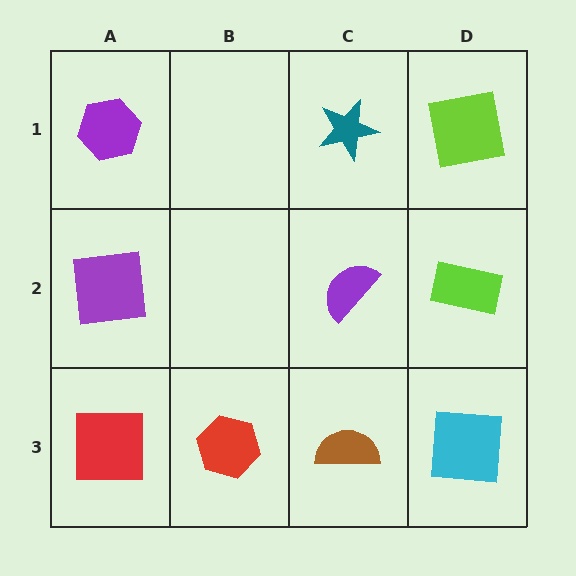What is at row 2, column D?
A lime rectangle.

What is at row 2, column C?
A purple semicircle.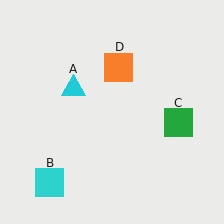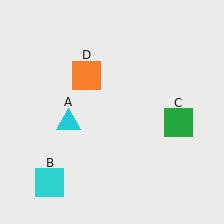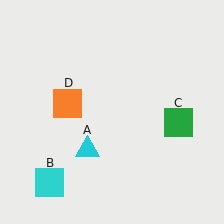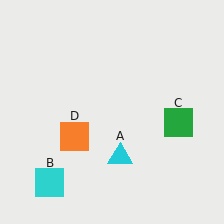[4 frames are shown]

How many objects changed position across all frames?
2 objects changed position: cyan triangle (object A), orange square (object D).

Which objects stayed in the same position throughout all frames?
Cyan square (object B) and green square (object C) remained stationary.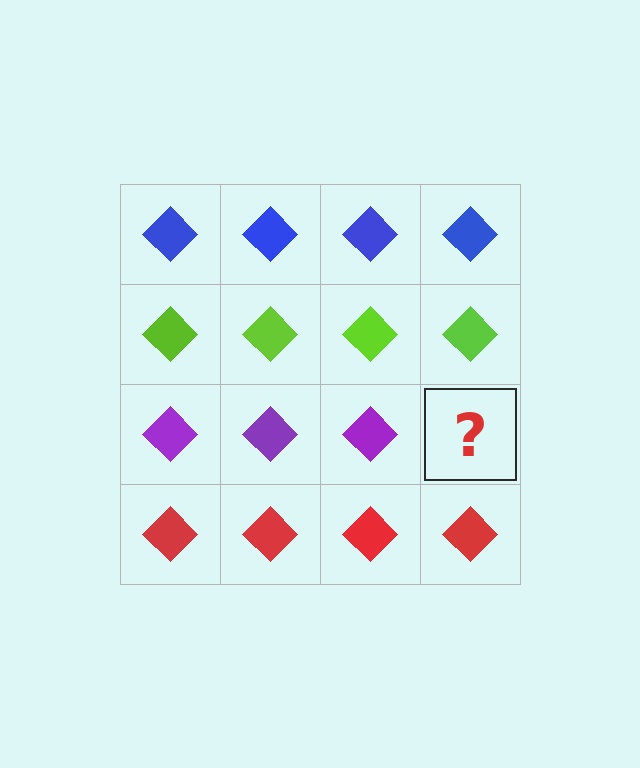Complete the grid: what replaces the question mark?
The question mark should be replaced with a purple diamond.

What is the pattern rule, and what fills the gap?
The rule is that each row has a consistent color. The gap should be filled with a purple diamond.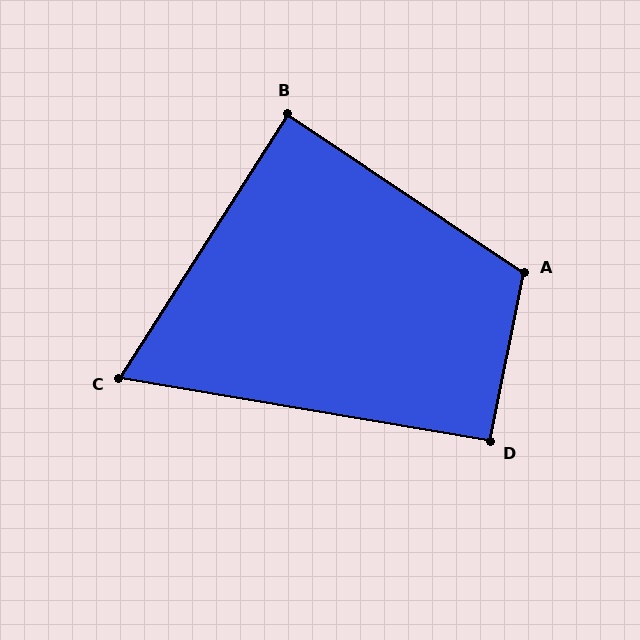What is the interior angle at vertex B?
Approximately 88 degrees (approximately right).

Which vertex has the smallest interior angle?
C, at approximately 67 degrees.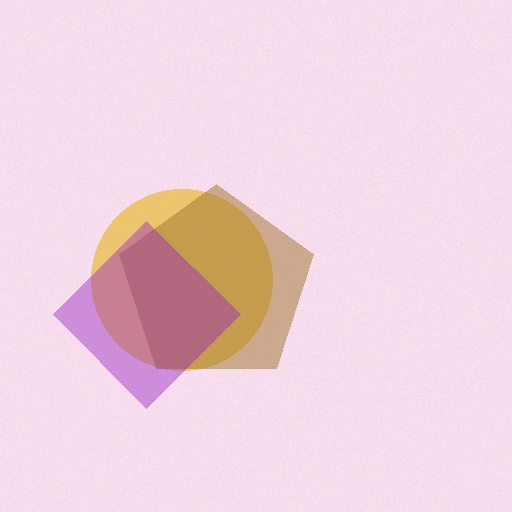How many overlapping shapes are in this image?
There are 3 overlapping shapes in the image.